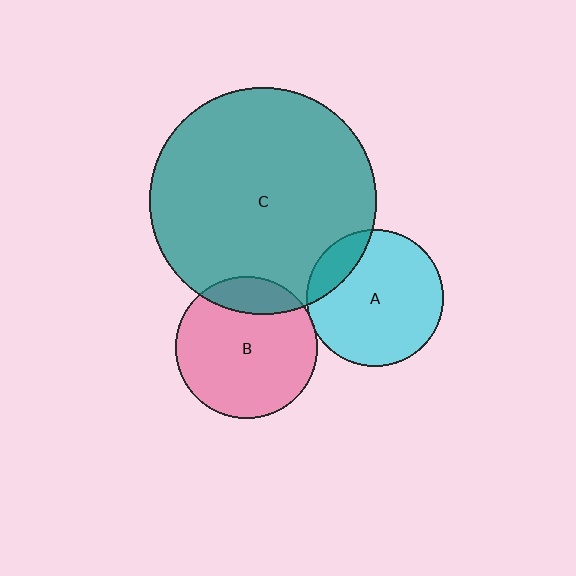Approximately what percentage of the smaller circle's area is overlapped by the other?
Approximately 15%.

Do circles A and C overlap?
Yes.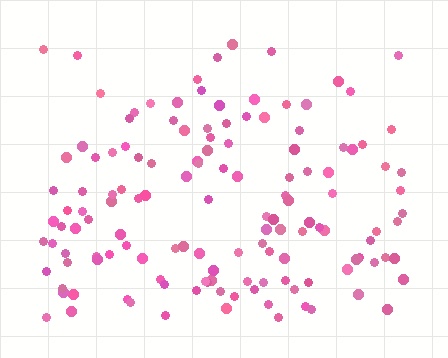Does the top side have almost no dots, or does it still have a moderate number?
Still a moderate number, just noticeably fewer than the bottom.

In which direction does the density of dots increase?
From top to bottom, with the bottom side densest.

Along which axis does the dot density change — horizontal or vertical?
Vertical.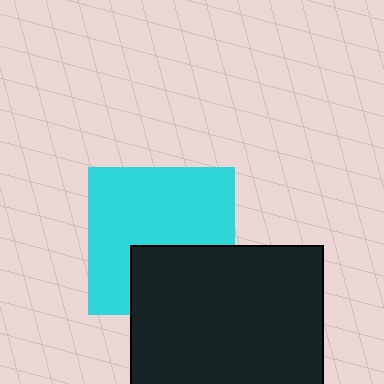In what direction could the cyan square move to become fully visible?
The cyan square could move up. That would shift it out from behind the black square entirely.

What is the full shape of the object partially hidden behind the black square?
The partially hidden object is a cyan square.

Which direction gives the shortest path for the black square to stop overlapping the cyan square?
Moving down gives the shortest separation.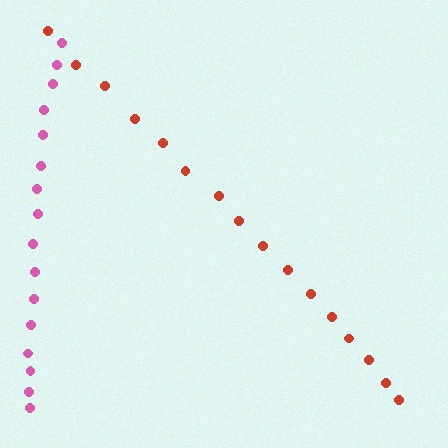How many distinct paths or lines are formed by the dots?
There are 2 distinct paths.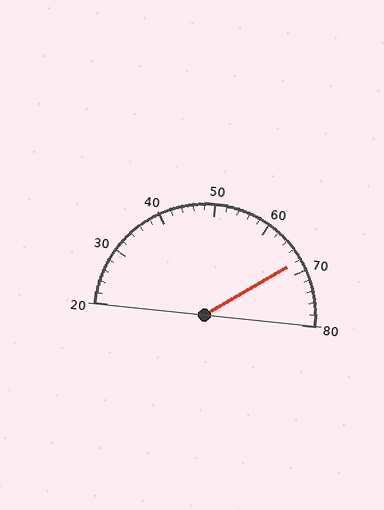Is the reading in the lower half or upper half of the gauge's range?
The reading is in the upper half of the range (20 to 80).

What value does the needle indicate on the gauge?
The needle indicates approximately 68.